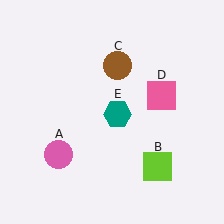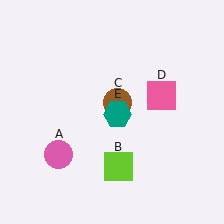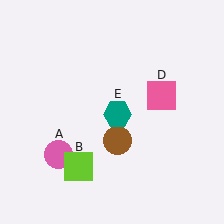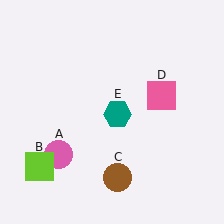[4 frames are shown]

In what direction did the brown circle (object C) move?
The brown circle (object C) moved down.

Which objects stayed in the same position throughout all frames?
Pink circle (object A) and pink square (object D) and teal hexagon (object E) remained stationary.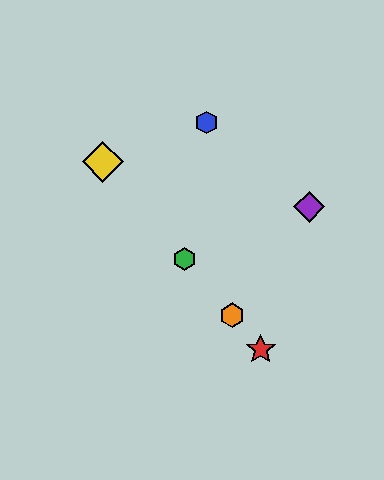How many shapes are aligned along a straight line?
4 shapes (the red star, the green hexagon, the yellow diamond, the orange hexagon) are aligned along a straight line.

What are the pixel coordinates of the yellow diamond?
The yellow diamond is at (103, 162).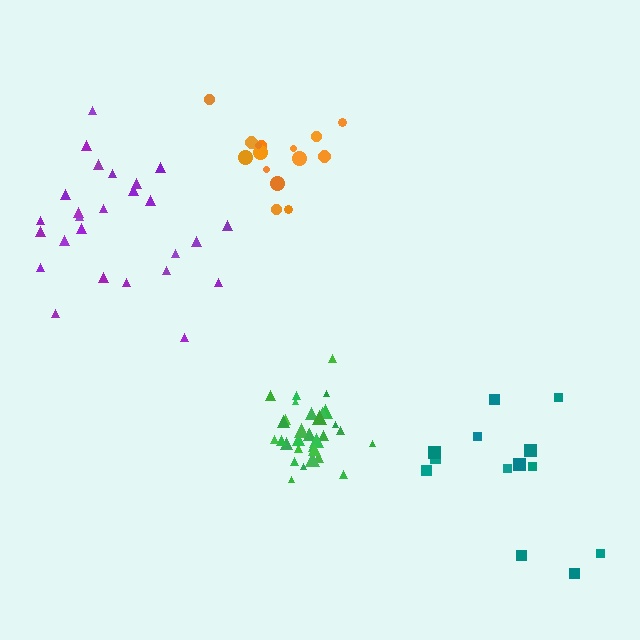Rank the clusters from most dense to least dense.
green, orange, purple, teal.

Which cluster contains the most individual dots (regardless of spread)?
Green (32).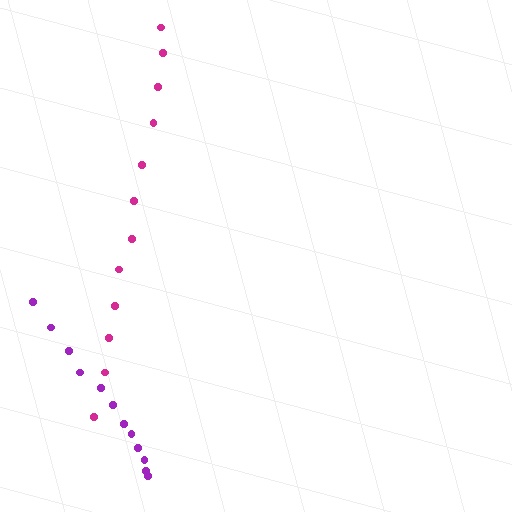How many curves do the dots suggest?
There are 2 distinct paths.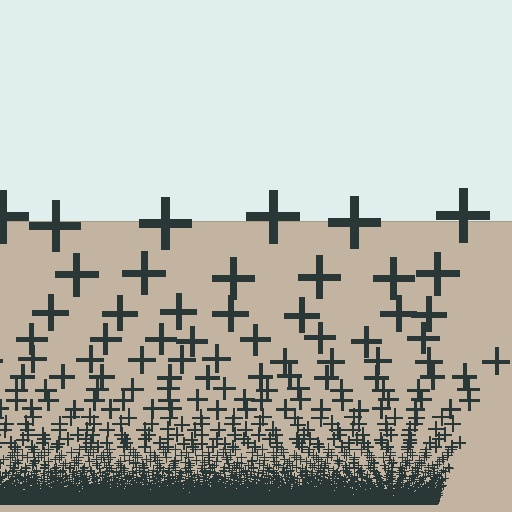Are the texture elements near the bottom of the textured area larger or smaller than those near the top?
Smaller. The gradient is inverted — elements near the bottom are smaller and denser.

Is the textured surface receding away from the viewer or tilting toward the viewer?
The surface appears to tilt toward the viewer. Texture elements get larger and sparser toward the top.